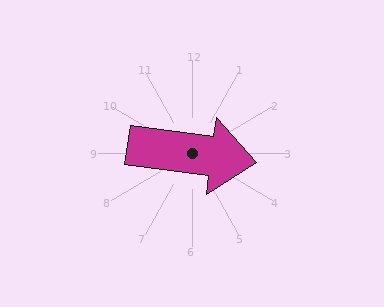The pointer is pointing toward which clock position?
Roughly 3 o'clock.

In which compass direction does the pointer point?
East.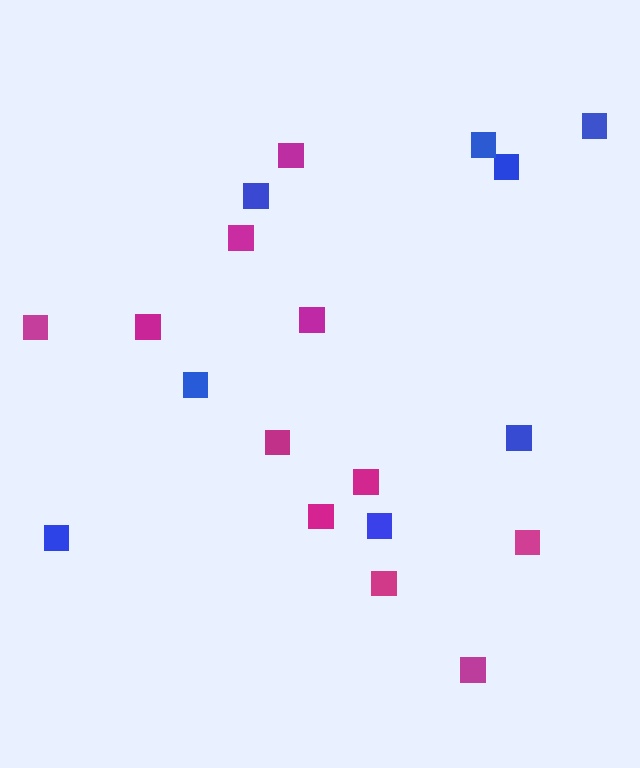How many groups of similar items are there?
There are 2 groups: one group of magenta squares (11) and one group of blue squares (8).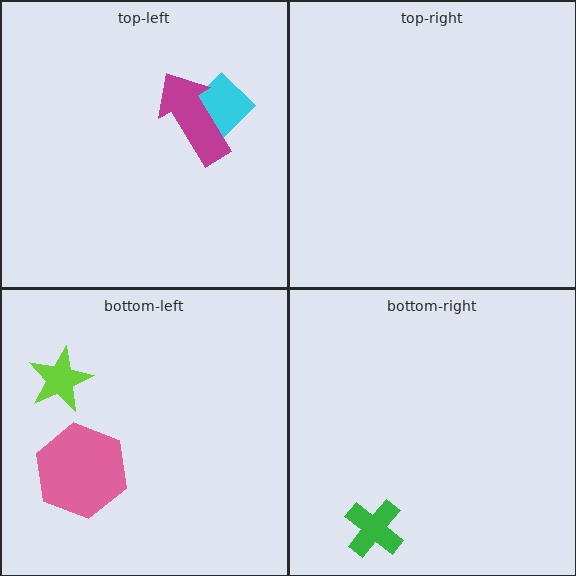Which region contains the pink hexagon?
The bottom-left region.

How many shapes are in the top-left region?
2.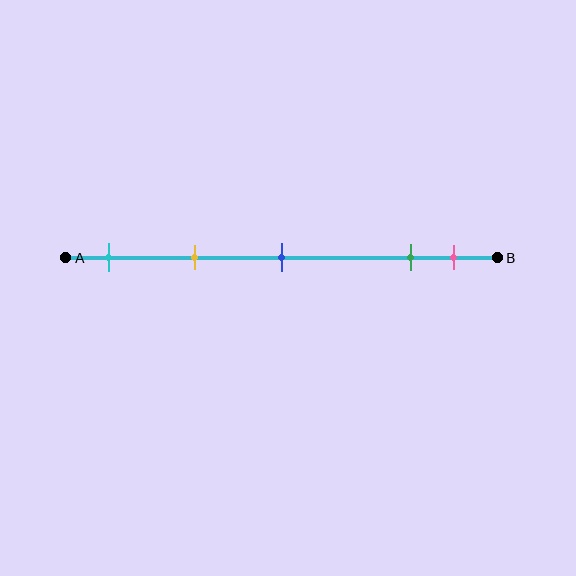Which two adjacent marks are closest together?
The green and pink marks are the closest adjacent pair.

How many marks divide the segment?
There are 5 marks dividing the segment.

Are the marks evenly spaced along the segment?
No, the marks are not evenly spaced.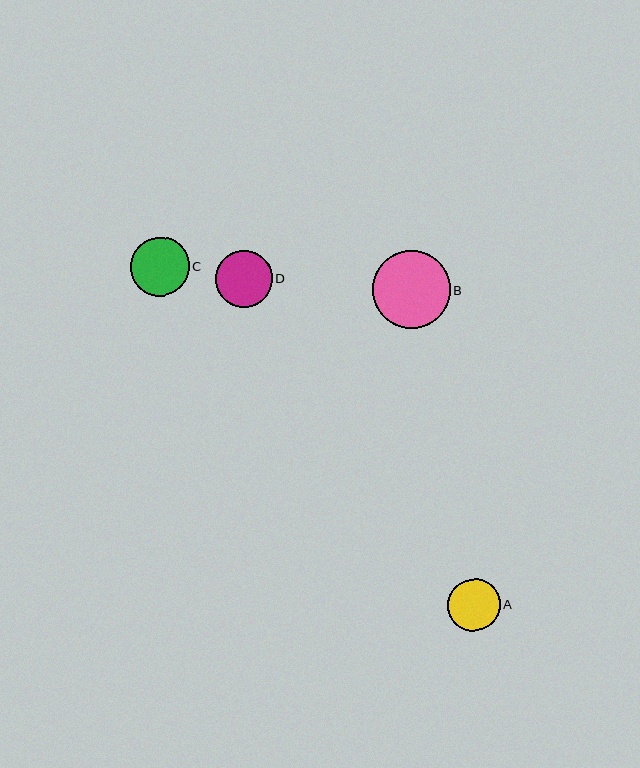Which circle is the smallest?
Circle A is the smallest with a size of approximately 53 pixels.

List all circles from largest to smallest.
From largest to smallest: B, C, D, A.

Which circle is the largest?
Circle B is the largest with a size of approximately 78 pixels.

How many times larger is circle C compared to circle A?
Circle C is approximately 1.1 times the size of circle A.